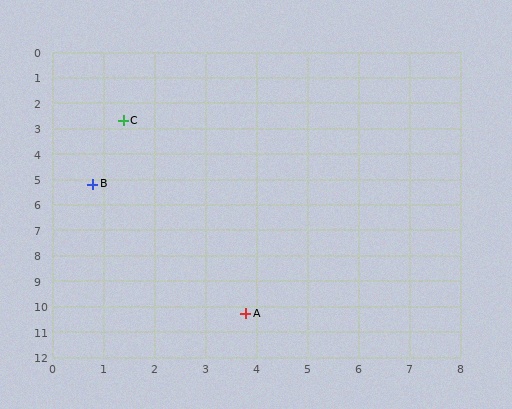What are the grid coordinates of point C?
Point C is at approximately (1.4, 2.7).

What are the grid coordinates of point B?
Point B is at approximately (0.8, 5.2).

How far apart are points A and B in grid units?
Points A and B are about 5.9 grid units apart.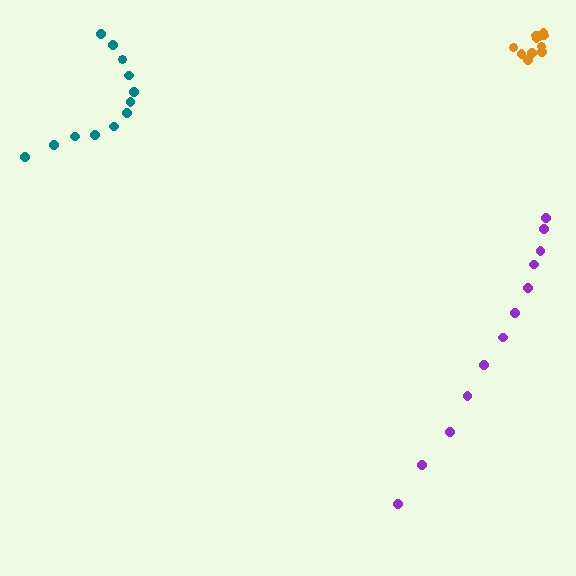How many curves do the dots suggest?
There are 3 distinct paths.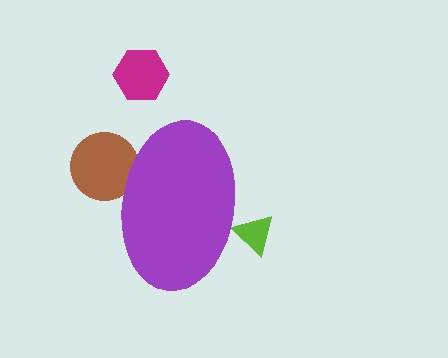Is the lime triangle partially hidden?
Yes, the lime triangle is partially hidden behind the purple ellipse.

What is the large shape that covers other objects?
A purple ellipse.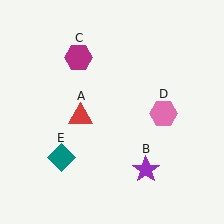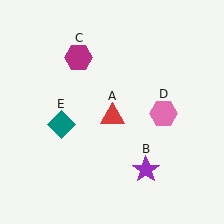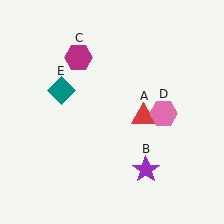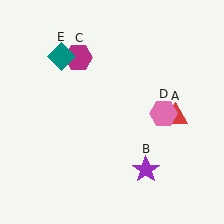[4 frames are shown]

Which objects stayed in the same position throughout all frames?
Purple star (object B) and magenta hexagon (object C) and pink hexagon (object D) remained stationary.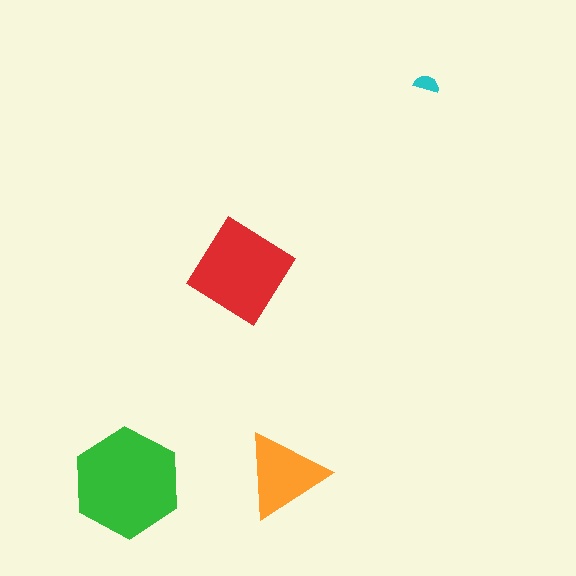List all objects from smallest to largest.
The cyan semicircle, the orange triangle, the red diamond, the green hexagon.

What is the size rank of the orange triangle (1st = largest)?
3rd.